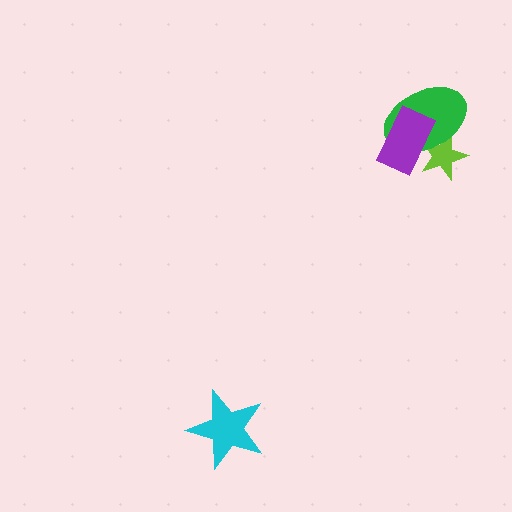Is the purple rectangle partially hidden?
No, no other shape covers it.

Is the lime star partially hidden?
Yes, it is partially covered by another shape.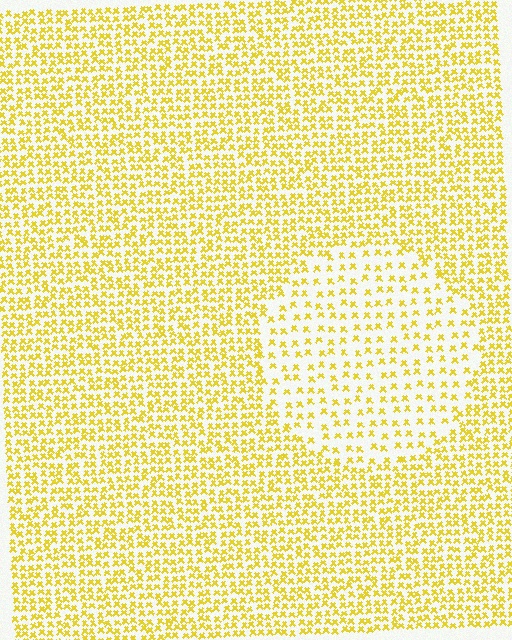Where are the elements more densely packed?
The elements are more densely packed outside the circle boundary.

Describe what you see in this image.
The image contains small yellow elements arranged at two different densities. A circle-shaped region is visible where the elements are less densely packed than the surrounding area.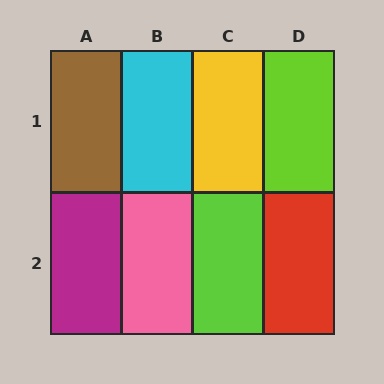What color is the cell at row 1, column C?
Yellow.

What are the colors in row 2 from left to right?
Magenta, pink, lime, red.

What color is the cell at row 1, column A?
Brown.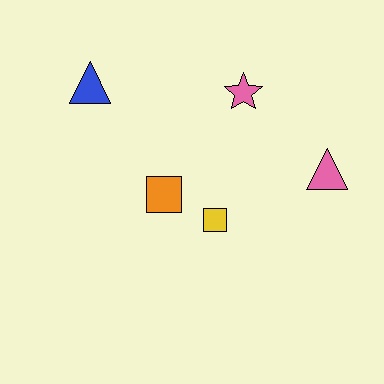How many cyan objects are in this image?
There are no cyan objects.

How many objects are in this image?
There are 5 objects.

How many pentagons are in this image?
There are no pentagons.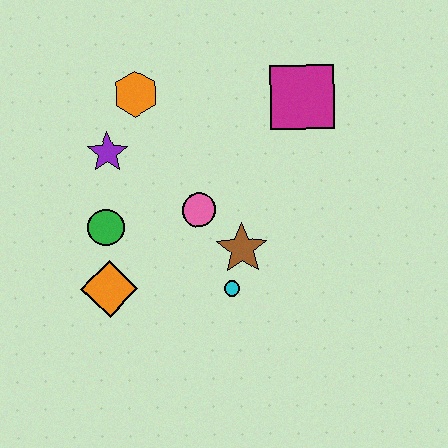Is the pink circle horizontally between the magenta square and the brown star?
No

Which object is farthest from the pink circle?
The magenta square is farthest from the pink circle.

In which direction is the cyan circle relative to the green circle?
The cyan circle is to the right of the green circle.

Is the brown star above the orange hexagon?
No